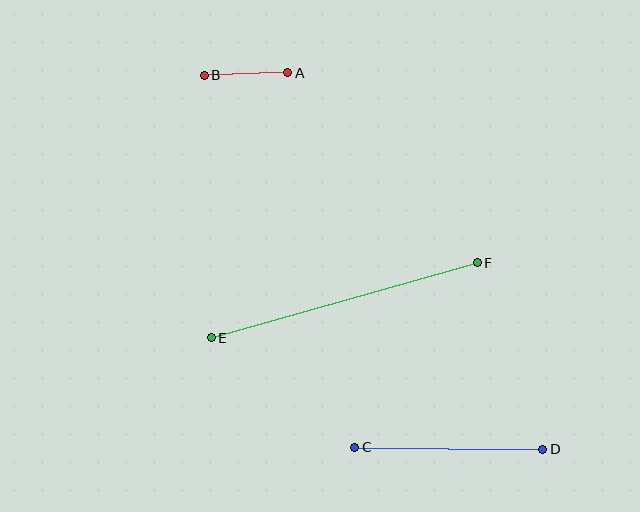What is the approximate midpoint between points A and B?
The midpoint is at approximately (246, 74) pixels.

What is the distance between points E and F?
The distance is approximately 276 pixels.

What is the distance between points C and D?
The distance is approximately 188 pixels.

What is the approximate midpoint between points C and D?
The midpoint is at approximately (449, 448) pixels.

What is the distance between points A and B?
The distance is approximately 83 pixels.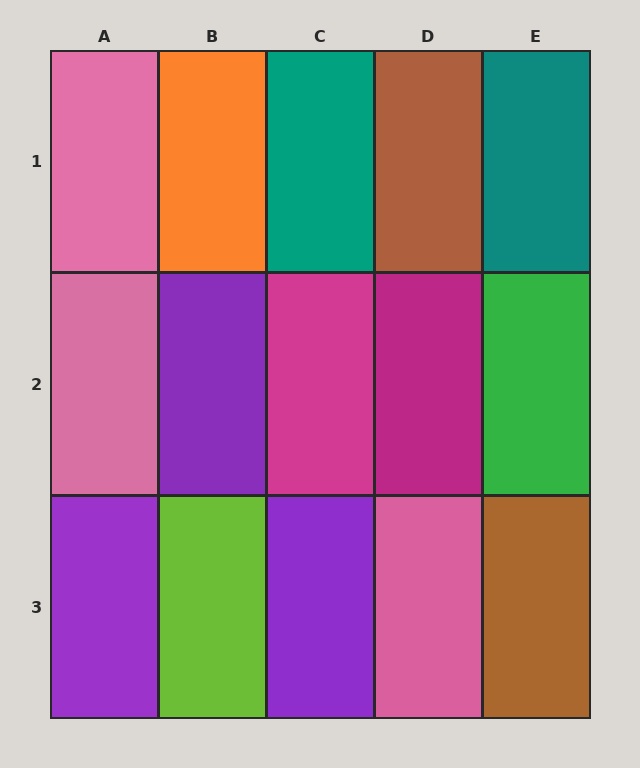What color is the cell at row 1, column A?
Pink.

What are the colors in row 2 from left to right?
Pink, purple, magenta, magenta, green.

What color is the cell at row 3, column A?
Purple.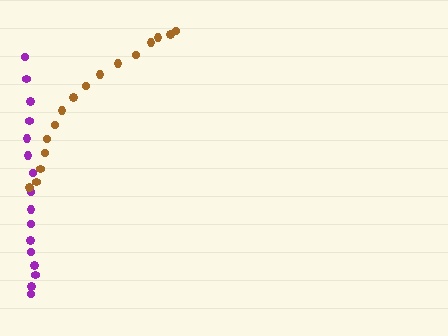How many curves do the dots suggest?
There are 2 distinct paths.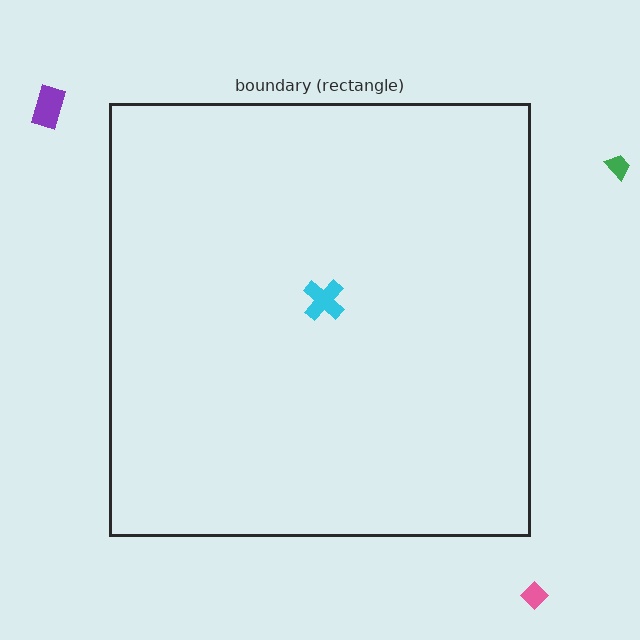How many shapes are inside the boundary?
1 inside, 3 outside.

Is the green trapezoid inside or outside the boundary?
Outside.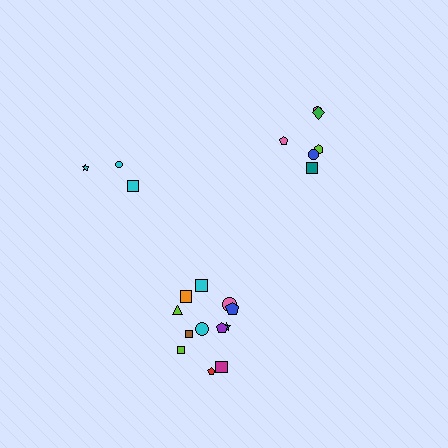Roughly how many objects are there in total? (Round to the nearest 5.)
Roughly 20 objects in total.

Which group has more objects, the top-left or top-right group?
The top-right group.